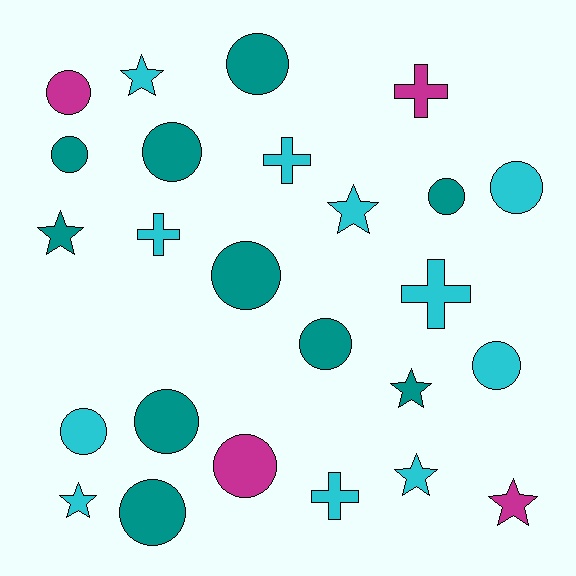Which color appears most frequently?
Cyan, with 11 objects.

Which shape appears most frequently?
Circle, with 13 objects.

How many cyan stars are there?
There are 4 cyan stars.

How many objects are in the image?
There are 25 objects.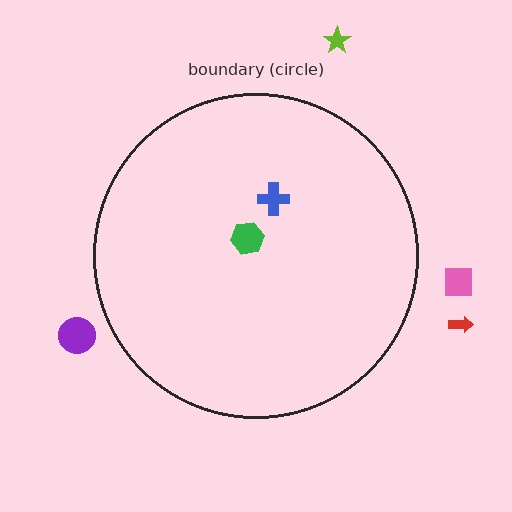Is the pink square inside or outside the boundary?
Outside.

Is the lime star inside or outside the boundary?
Outside.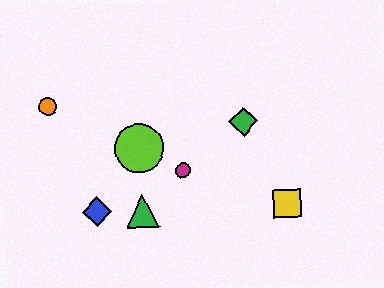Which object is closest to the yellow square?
The green diamond is closest to the yellow square.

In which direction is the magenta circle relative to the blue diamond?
The magenta circle is to the right of the blue diamond.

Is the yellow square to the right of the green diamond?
Yes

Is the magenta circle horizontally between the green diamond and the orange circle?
Yes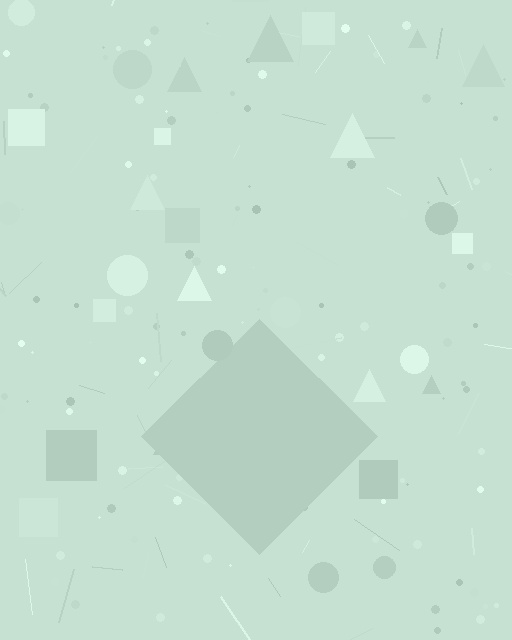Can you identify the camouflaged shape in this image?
The camouflaged shape is a diamond.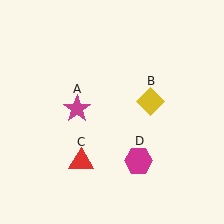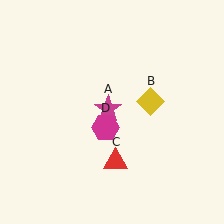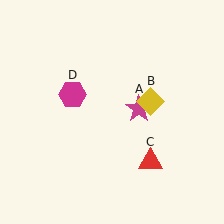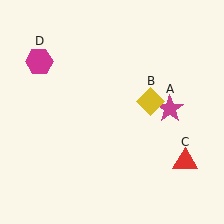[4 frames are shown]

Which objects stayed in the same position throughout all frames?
Yellow diamond (object B) remained stationary.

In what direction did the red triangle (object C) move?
The red triangle (object C) moved right.